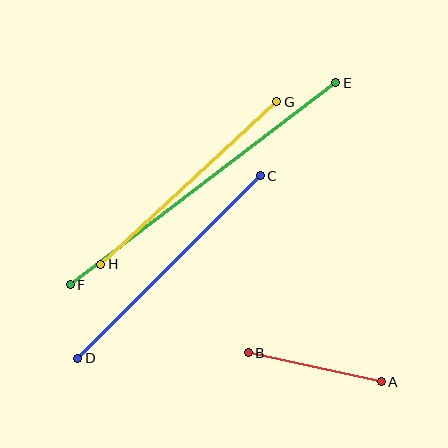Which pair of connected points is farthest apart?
Points E and F are farthest apart.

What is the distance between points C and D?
The distance is approximately 258 pixels.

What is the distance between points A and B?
The distance is approximately 136 pixels.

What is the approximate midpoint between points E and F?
The midpoint is at approximately (203, 184) pixels.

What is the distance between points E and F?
The distance is approximately 333 pixels.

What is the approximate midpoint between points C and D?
The midpoint is at approximately (169, 267) pixels.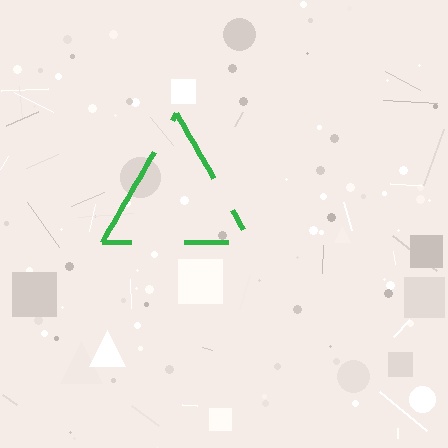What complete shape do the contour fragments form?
The contour fragments form a triangle.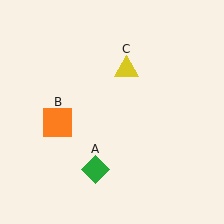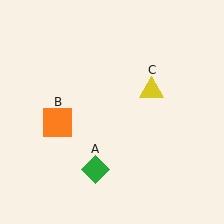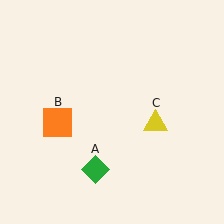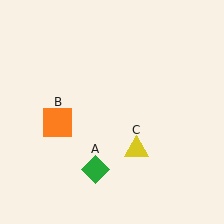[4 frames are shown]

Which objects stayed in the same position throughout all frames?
Green diamond (object A) and orange square (object B) remained stationary.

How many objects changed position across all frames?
1 object changed position: yellow triangle (object C).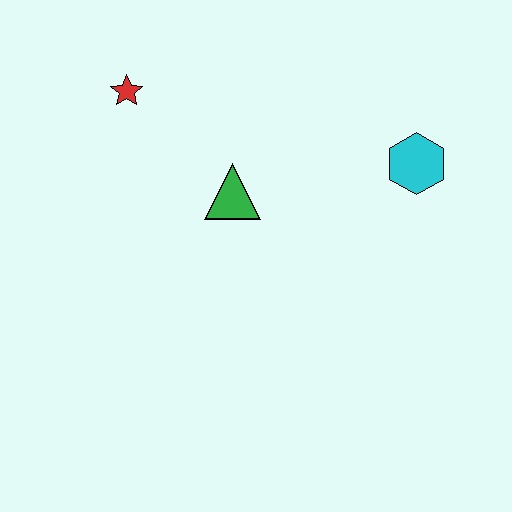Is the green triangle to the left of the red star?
No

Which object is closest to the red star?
The green triangle is closest to the red star.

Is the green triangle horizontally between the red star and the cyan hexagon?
Yes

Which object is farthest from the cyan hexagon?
The red star is farthest from the cyan hexagon.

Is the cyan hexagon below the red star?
Yes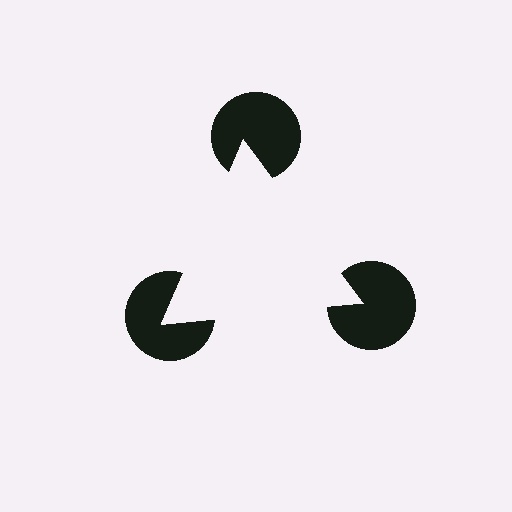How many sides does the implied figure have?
3 sides.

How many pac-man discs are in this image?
There are 3 — one at each vertex of the illusory triangle.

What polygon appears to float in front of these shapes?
An illusory triangle — its edges are inferred from the aligned wedge cuts in the pac-man discs, not physically drawn.